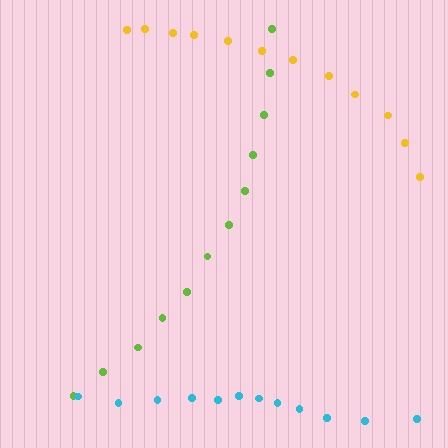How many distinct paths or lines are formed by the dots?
There are 3 distinct paths.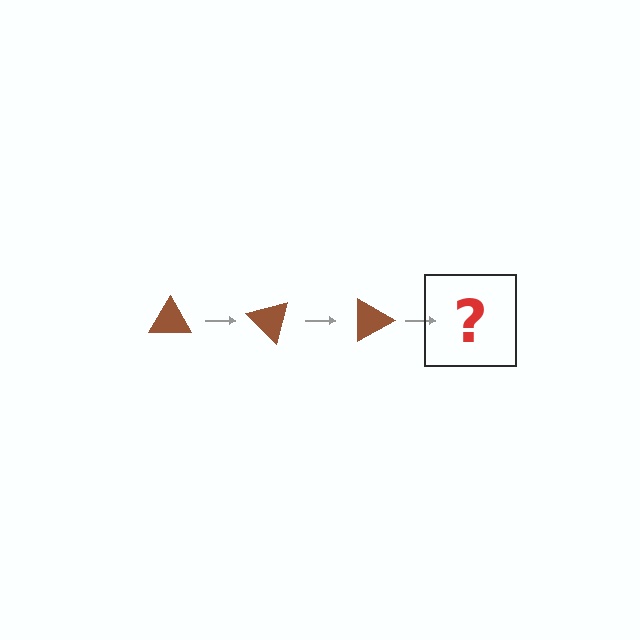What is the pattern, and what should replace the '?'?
The pattern is that the triangle rotates 45 degrees each step. The '?' should be a brown triangle rotated 135 degrees.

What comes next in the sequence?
The next element should be a brown triangle rotated 135 degrees.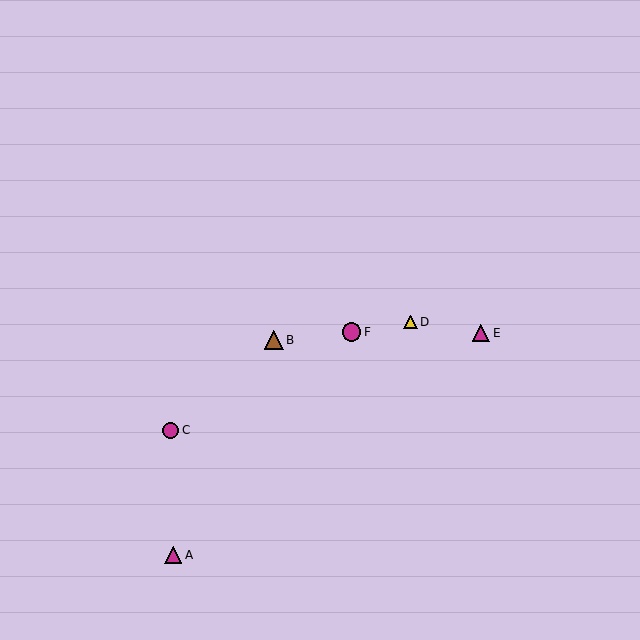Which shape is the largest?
The brown triangle (labeled B) is the largest.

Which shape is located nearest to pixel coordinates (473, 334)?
The magenta triangle (labeled E) at (481, 333) is nearest to that location.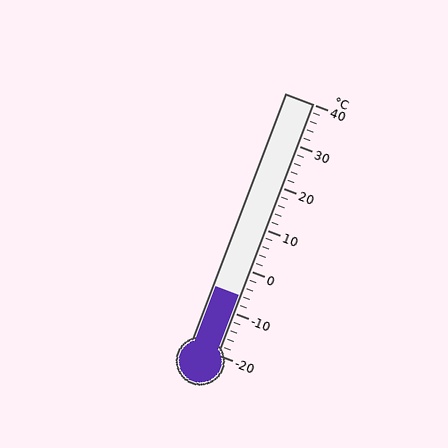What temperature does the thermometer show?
The thermometer shows approximately -6°C.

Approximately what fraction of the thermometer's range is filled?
The thermometer is filled to approximately 25% of its range.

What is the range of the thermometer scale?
The thermometer scale ranges from -20°C to 40°C.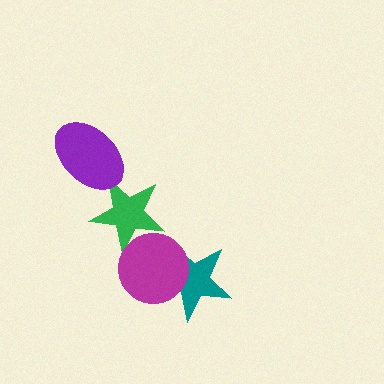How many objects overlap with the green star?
2 objects overlap with the green star.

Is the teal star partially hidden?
Yes, it is partially covered by another shape.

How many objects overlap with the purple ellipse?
1 object overlaps with the purple ellipse.